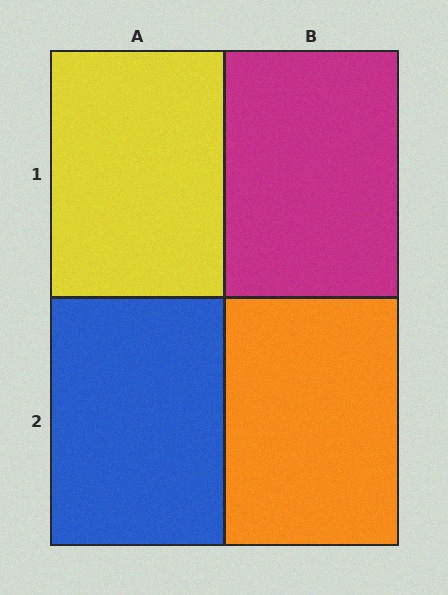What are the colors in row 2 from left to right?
Blue, orange.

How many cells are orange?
1 cell is orange.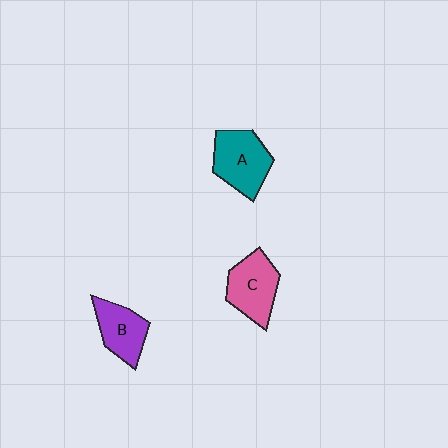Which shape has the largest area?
Shape A (teal).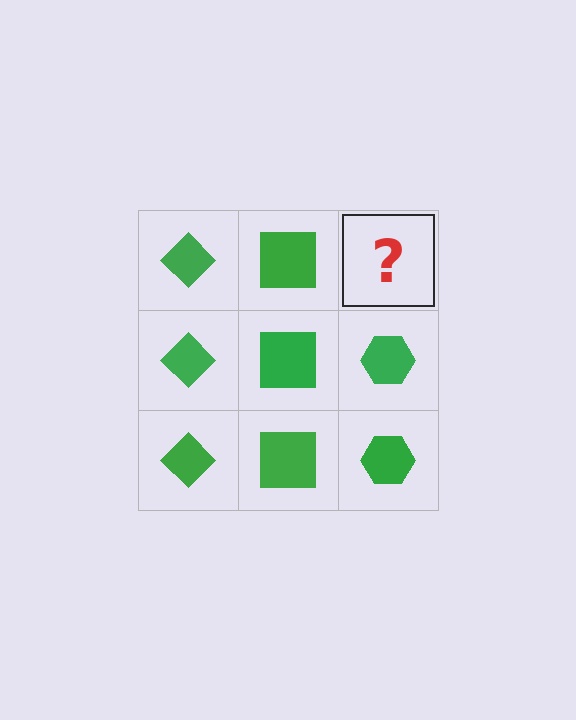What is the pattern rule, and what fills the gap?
The rule is that each column has a consistent shape. The gap should be filled with a green hexagon.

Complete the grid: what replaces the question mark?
The question mark should be replaced with a green hexagon.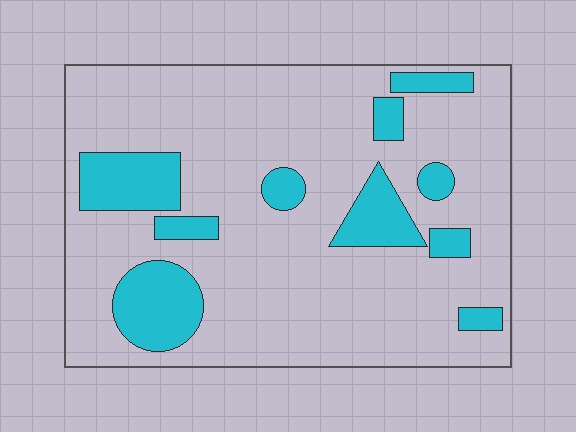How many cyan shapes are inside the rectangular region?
10.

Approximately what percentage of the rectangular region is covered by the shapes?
Approximately 20%.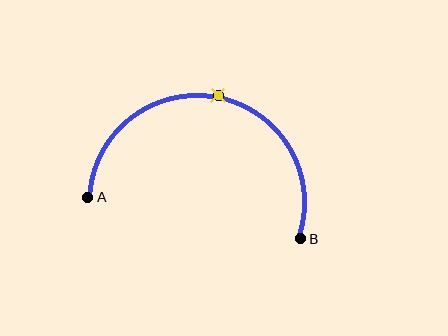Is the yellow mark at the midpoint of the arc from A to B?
Yes. The yellow mark lies on the arc at equal arc-length from both A and B — it is the arc midpoint.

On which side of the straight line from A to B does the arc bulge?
The arc bulges above the straight line connecting A and B.